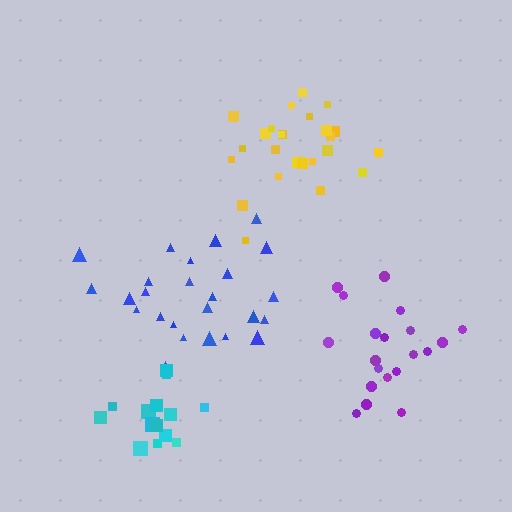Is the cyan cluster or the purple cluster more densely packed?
Cyan.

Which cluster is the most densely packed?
Yellow.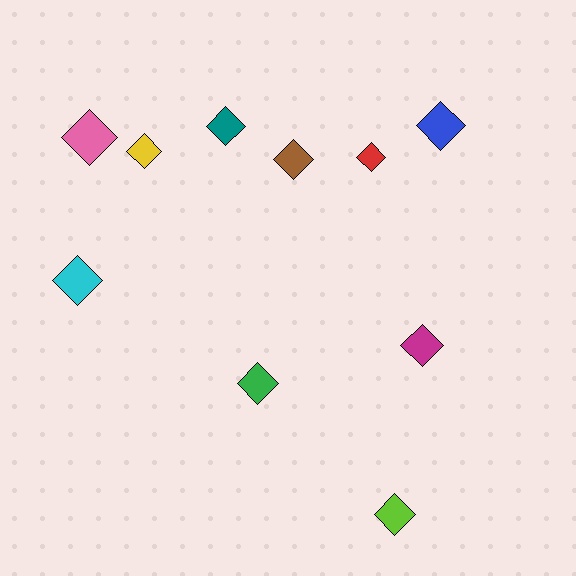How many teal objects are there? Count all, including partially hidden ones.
There is 1 teal object.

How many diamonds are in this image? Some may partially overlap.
There are 10 diamonds.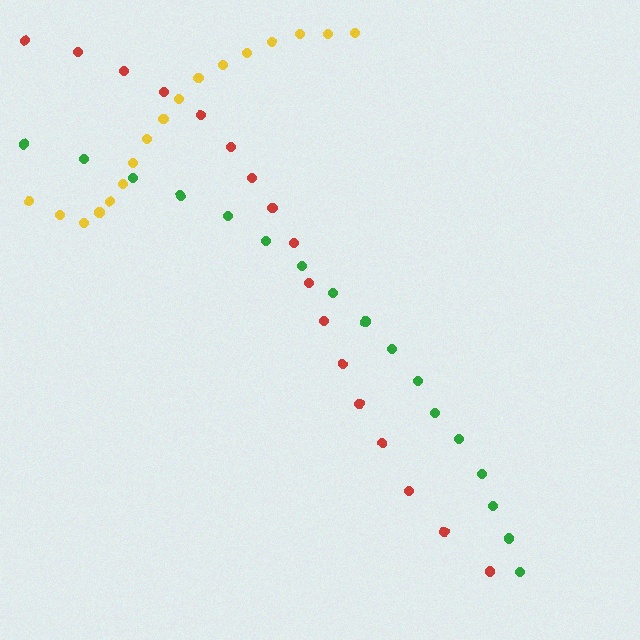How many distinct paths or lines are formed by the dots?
There are 3 distinct paths.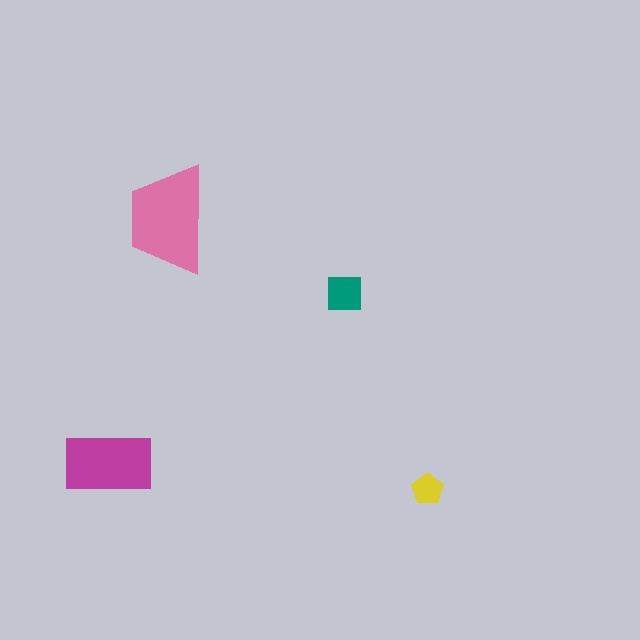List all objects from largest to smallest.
The pink trapezoid, the magenta rectangle, the teal square, the yellow pentagon.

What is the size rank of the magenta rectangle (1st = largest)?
2nd.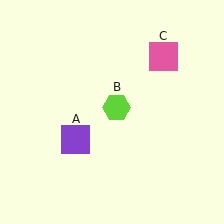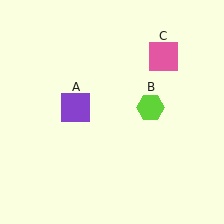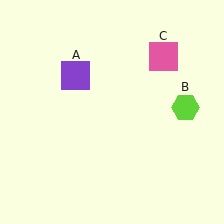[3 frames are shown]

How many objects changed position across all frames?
2 objects changed position: purple square (object A), lime hexagon (object B).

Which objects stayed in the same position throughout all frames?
Pink square (object C) remained stationary.